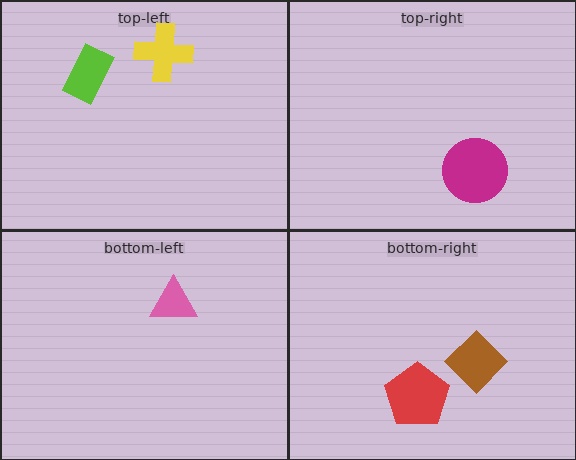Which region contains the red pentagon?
The bottom-right region.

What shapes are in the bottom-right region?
The brown diamond, the red pentagon.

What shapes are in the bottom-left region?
The pink triangle.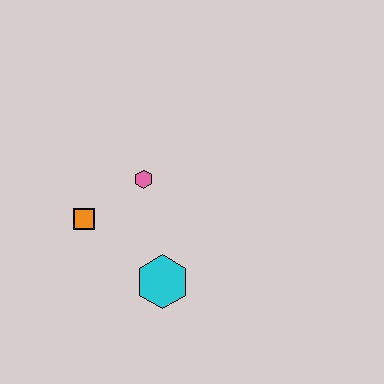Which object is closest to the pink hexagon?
The orange square is closest to the pink hexagon.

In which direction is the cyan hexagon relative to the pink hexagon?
The cyan hexagon is below the pink hexagon.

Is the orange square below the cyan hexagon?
No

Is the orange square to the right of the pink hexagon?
No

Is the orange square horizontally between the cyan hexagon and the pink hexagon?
No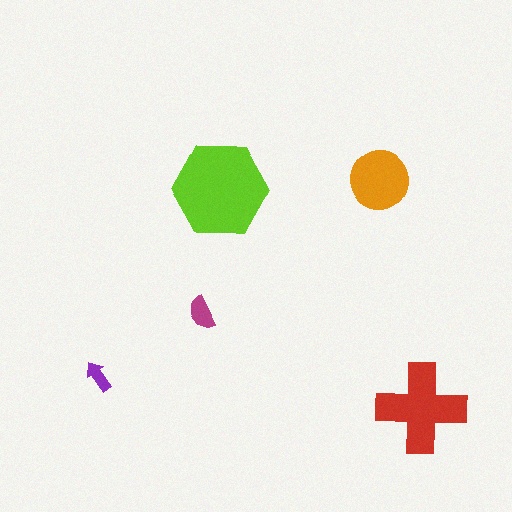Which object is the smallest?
The purple arrow.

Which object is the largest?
The lime hexagon.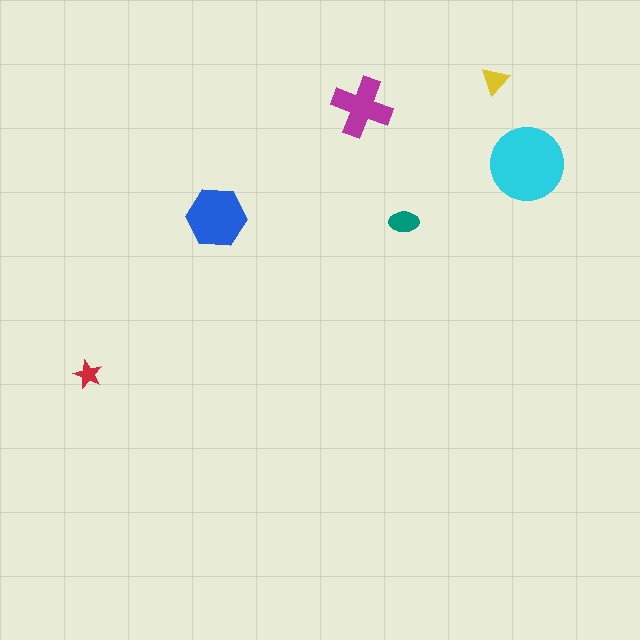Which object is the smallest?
The red star.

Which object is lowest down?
The red star is bottommost.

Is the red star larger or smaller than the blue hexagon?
Smaller.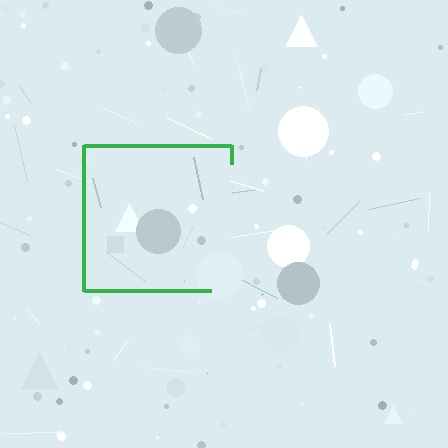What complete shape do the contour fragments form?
The contour fragments form a square.